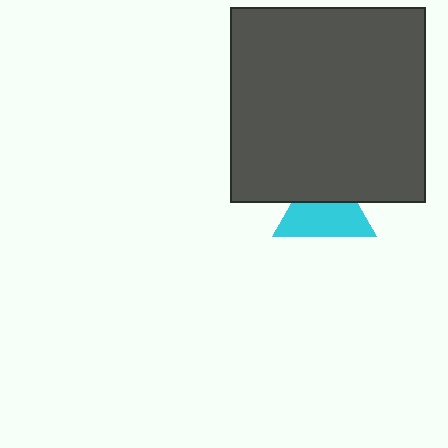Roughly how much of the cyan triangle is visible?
About half of it is visible (roughly 60%).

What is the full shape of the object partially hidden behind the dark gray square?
The partially hidden object is a cyan triangle.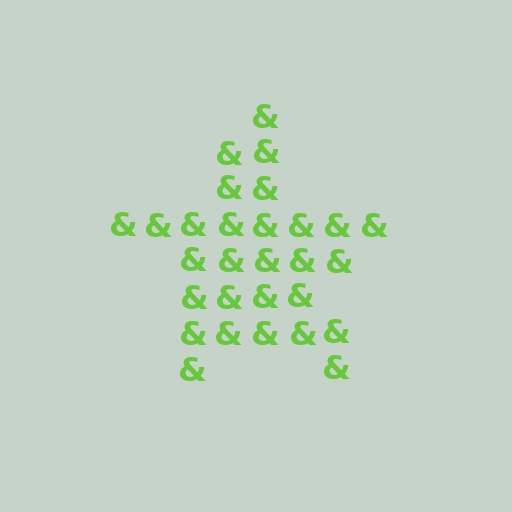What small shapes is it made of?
It is made of small ampersands.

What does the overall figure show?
The overall figure shows a star.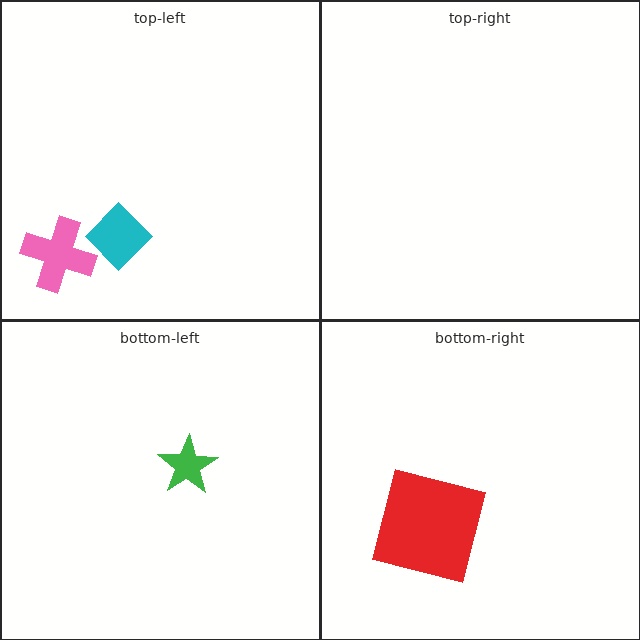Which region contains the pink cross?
The top-left region.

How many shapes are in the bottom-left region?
1.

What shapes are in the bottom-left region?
The green star.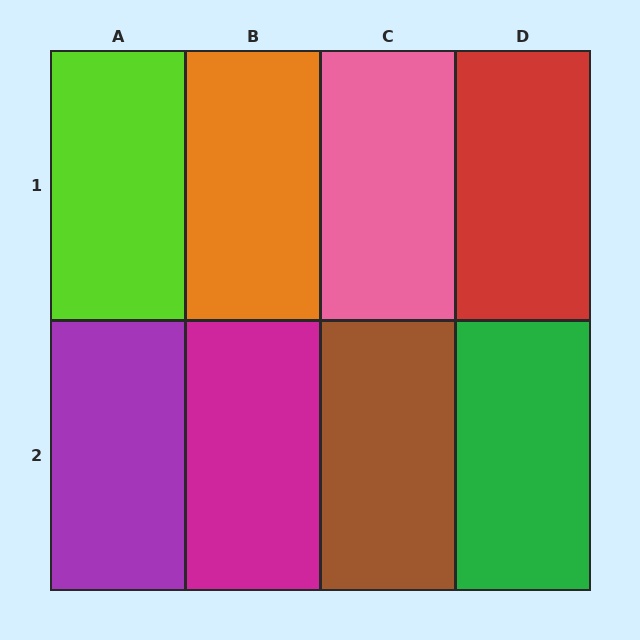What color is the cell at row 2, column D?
Green.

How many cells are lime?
1 cell is lime.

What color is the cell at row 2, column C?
Brown.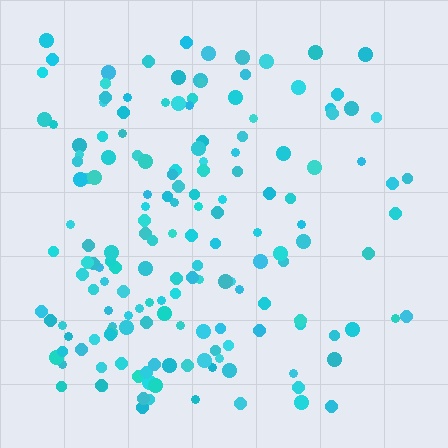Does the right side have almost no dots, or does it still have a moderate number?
Still a moderate number, just noticeably fewer than the left.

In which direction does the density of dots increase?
From right to left, with the left side densest.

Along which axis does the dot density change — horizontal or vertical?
Horizontal.